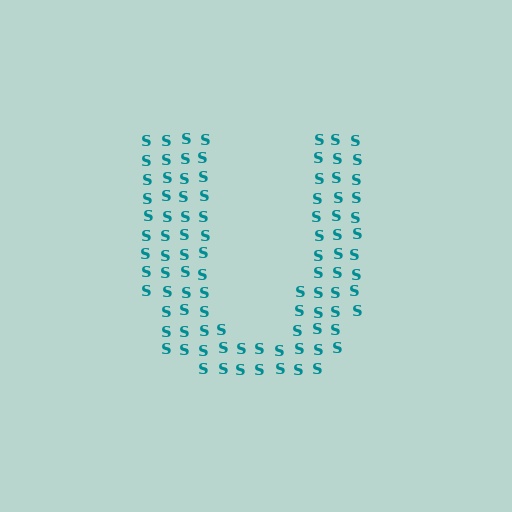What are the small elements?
The small elements are letter S's.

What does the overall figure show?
The overall figure shows the letter U.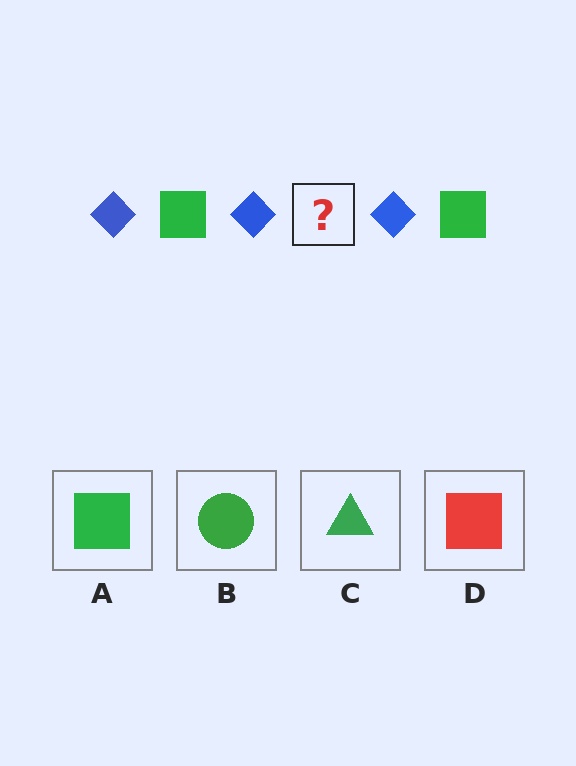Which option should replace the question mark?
Option A.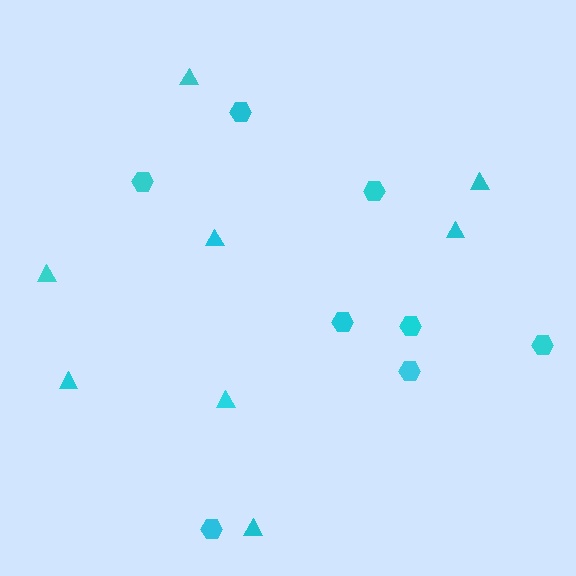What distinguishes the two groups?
There are 2 groups: one group of hexagons (8) and one group of triangles (8).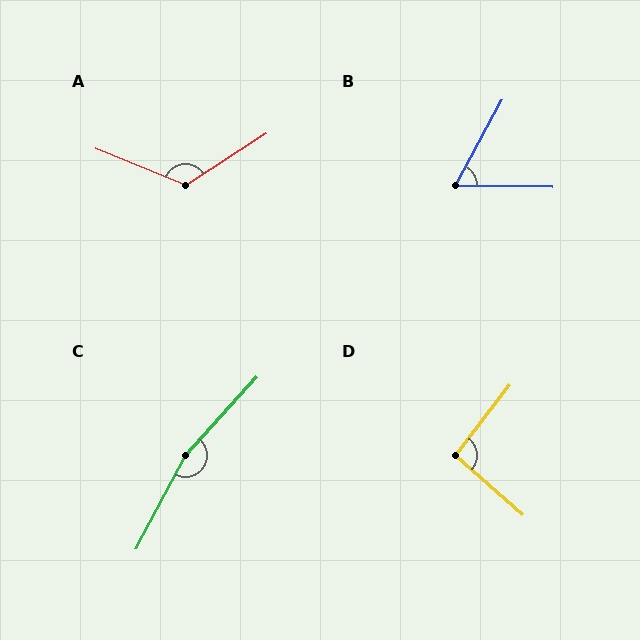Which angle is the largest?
C, at approximately 165 degrees.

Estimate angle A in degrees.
Approximately 125 degrees.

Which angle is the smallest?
B, at approximately 62 degrees.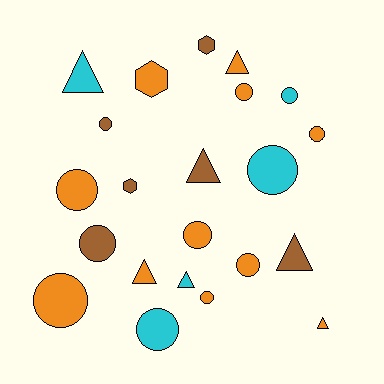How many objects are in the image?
There are 22 objects.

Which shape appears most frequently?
Circle, with 12 objects.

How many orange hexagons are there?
There is 1 orange hexagon.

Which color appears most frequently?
Orange, with 11 objects.